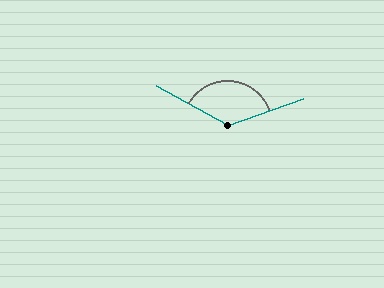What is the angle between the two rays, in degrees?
Approximately 131 degrees.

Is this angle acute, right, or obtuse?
It is obtuse.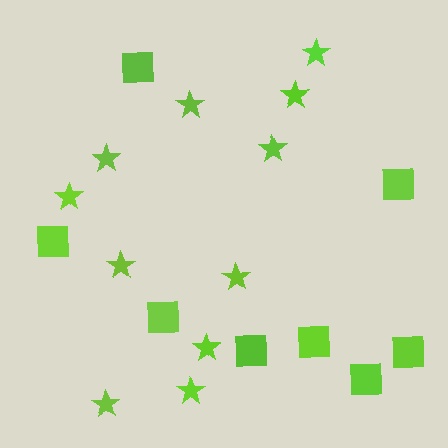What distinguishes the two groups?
There are 2 groups: one group of squares (8) and one group of stars (11).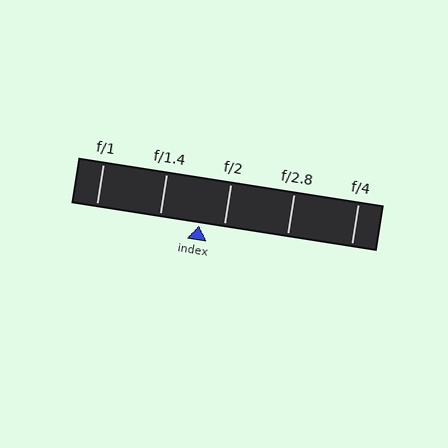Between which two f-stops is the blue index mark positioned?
The index mark is between f/1.4 and f/2.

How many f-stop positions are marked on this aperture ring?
There are 5 f-stop positions marked.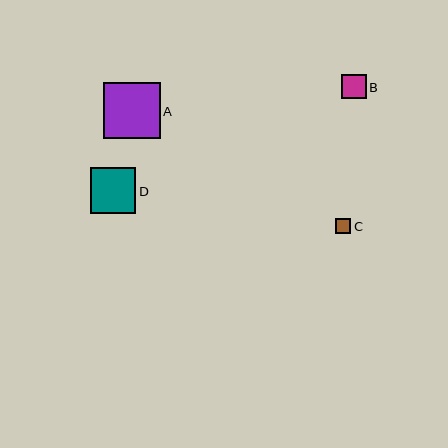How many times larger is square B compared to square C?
Square B is approximately 1.6 times the size of square C.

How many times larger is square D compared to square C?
Square D is approximately 3.0 times the size of square C.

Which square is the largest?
Square A is the largest with a size of approximately 57 pixels.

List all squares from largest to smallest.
From largest to smallest: A, D, B, C.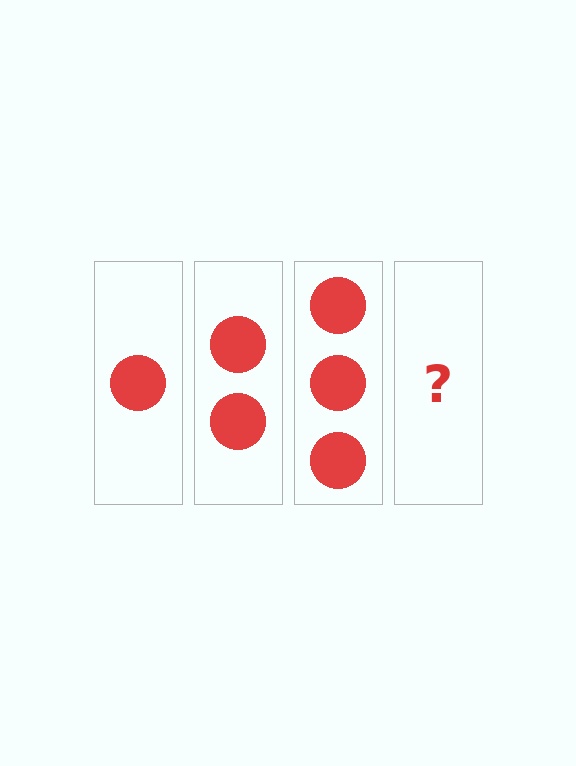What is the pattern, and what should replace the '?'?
The pattern is that each step adds one more circle. The '?' should be 4 circles.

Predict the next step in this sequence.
The next step is 4 circles.